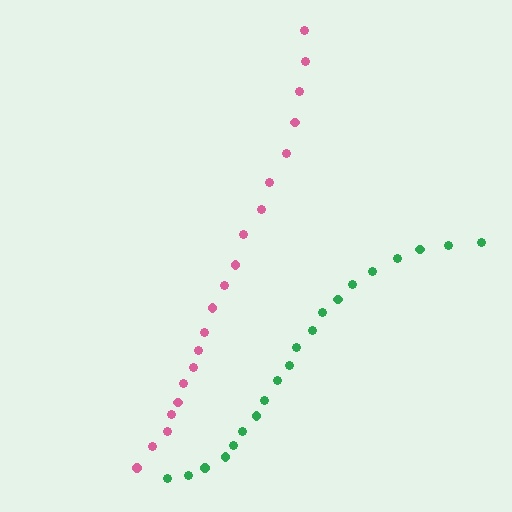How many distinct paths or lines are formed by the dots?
There are 2 distinct paths.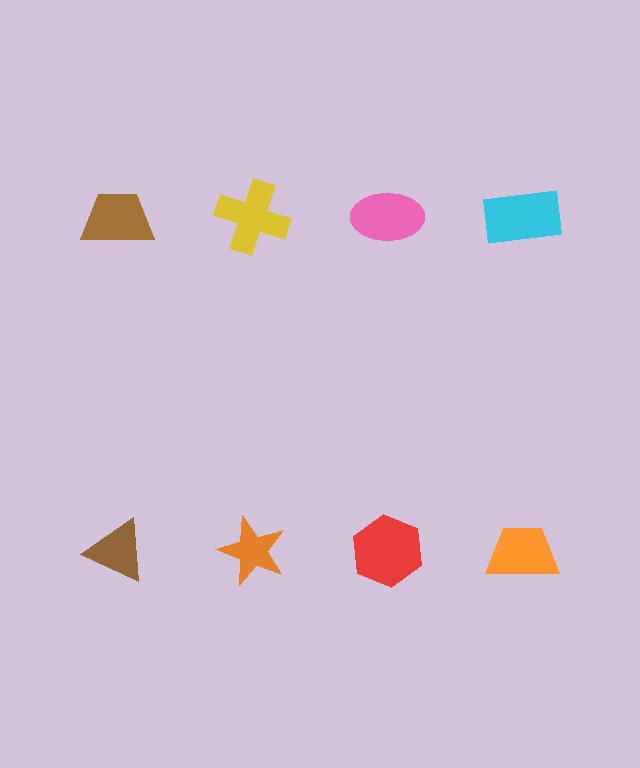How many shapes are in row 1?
4 shapes.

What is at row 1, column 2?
A yellow cross.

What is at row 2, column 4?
An orange trapezoid.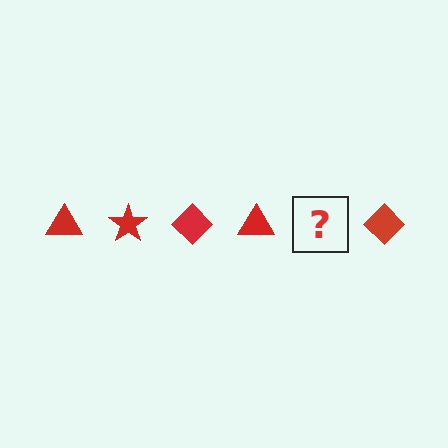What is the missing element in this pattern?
The missing element is a red star.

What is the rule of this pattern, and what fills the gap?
The rule is that the pattern cycles through triangle, star, diamond shapes in red. The gap should be filled with a red star.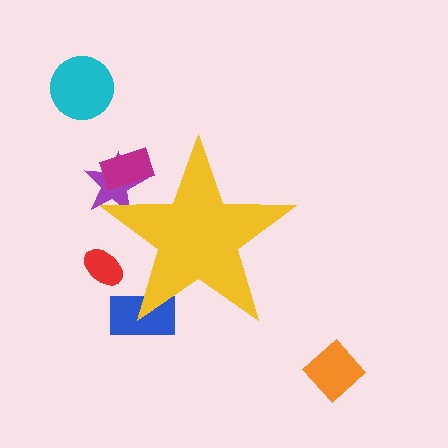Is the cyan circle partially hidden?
No, the cyan circle is fully visible.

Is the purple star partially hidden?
Yes, the purple star is partially hidden behind the yellow star.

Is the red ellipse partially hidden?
Yes, the red ellipse is partially hidden behind the yellow star.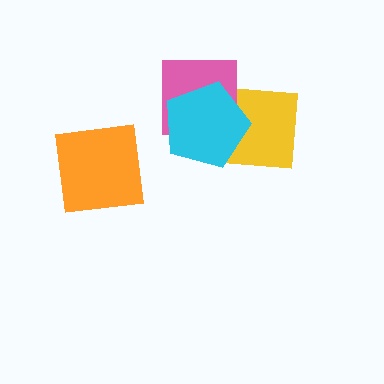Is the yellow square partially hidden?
Yes, it is partially covered by another shape.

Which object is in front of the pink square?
The cyan pentagon is in front of the pink square.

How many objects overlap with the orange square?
0 objects overlap with the orange square.